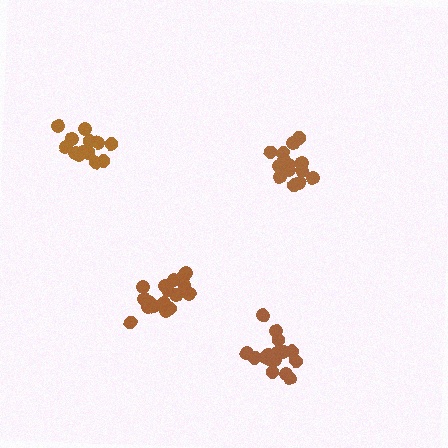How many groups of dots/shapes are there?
There are 4 groups.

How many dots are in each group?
Group 1: 13 dots, Group 2: 14 dots, Group 3: 17 dots, Group 4: 16 dots (60 total).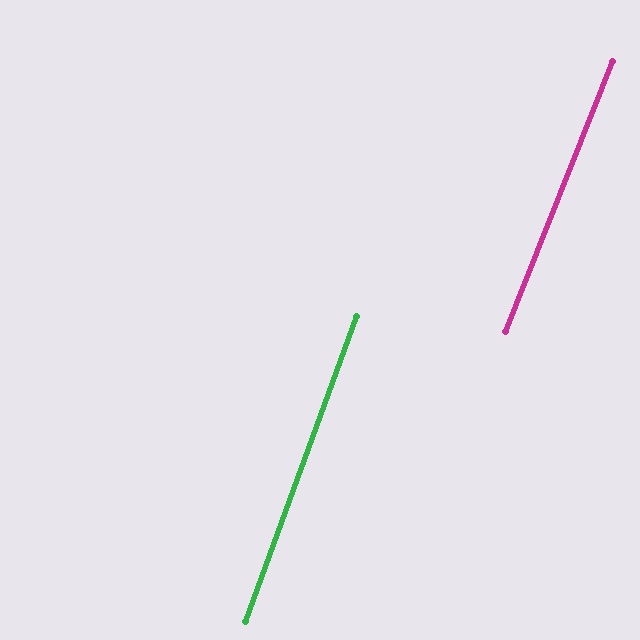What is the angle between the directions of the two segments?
Approximately 2 degrees.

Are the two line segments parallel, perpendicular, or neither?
Parallel — their directions differ by only 1.6°.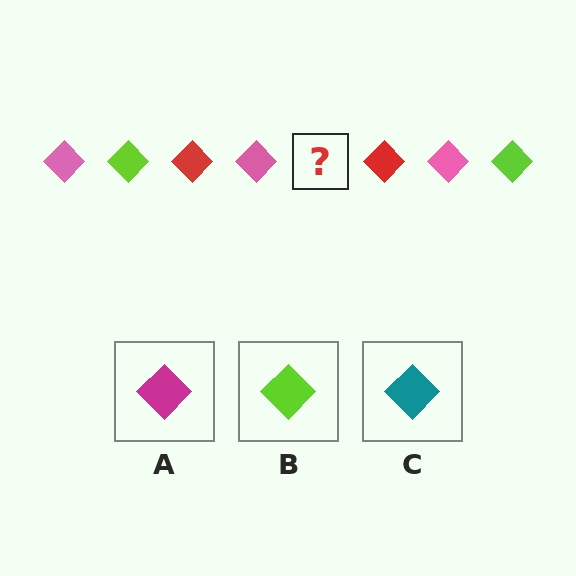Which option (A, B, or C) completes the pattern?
B.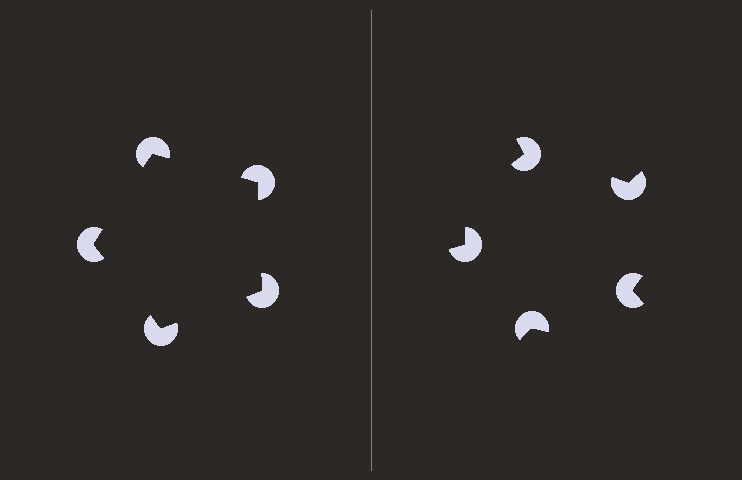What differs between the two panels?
The pac-man discs are positioned identically on both sides; only the wedge orientations differ. On the left they align to a pentagon; on the right they are misaligned.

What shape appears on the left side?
An illusory pentagon.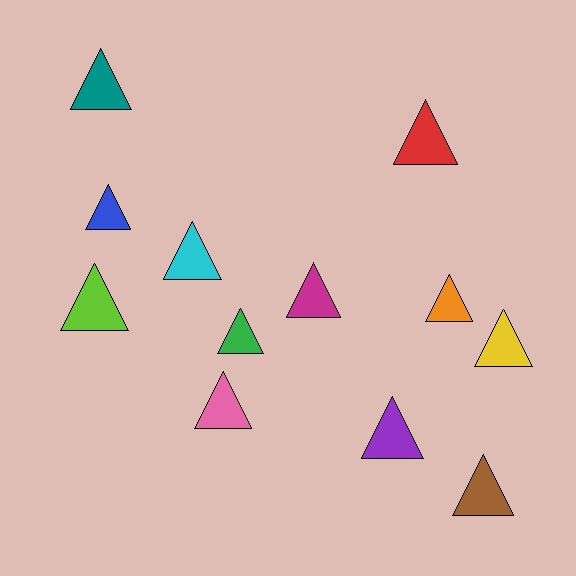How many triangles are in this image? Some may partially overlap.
There are 12 triangles.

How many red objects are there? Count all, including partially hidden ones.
There is 1 red object.